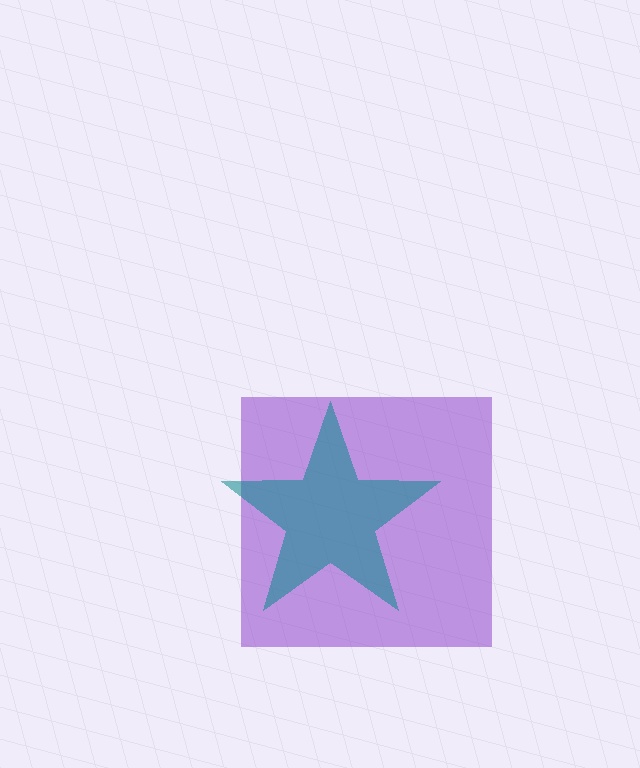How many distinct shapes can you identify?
There are 2 distinct shapes: a purple square, a teal star.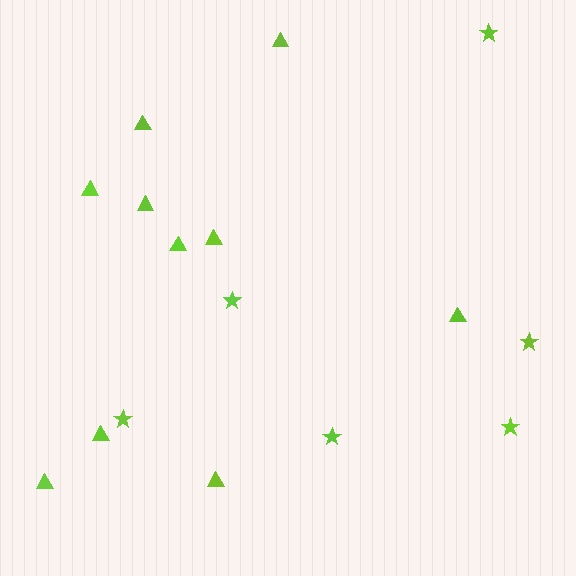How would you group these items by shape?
There are 2 groups: one group of triangles (10) and one group of stars (6).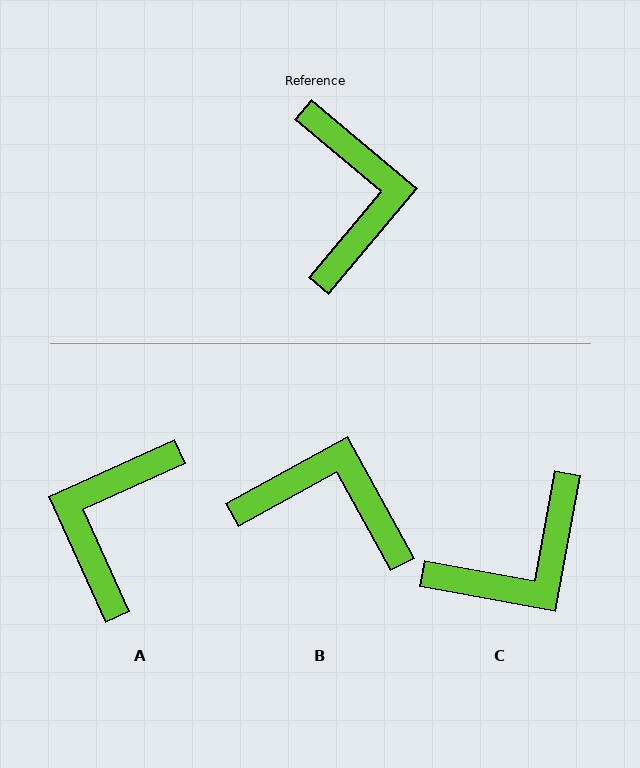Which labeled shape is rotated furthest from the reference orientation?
A, about 155 degrees away.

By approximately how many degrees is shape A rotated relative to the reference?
Approximately 155 degrees counter-clockwise.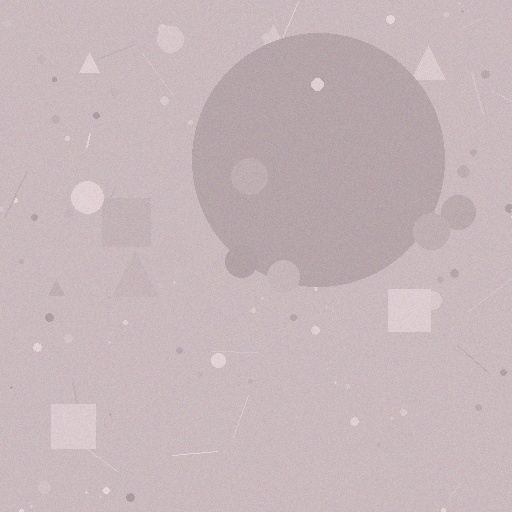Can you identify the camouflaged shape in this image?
The camouflaged shape is a circle.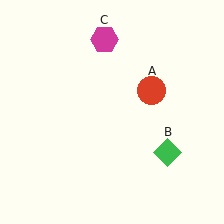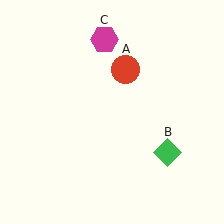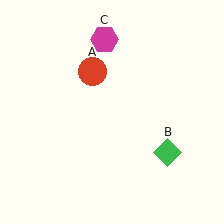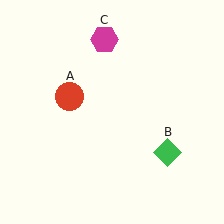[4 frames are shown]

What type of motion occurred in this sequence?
The red circle (object A) rotated counterclockwise around the center of the scene.